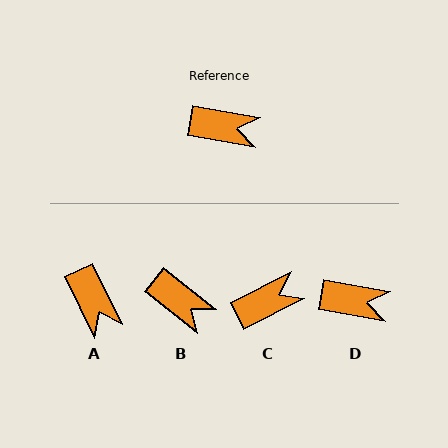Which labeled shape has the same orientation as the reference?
D.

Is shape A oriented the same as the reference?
No, it is off by about 54 degrees.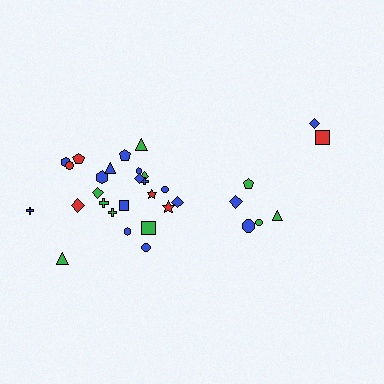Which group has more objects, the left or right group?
The left group.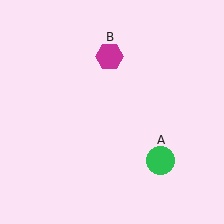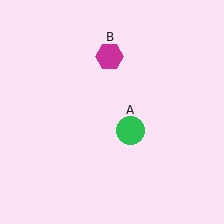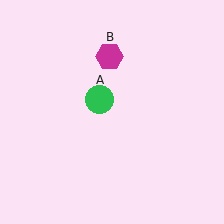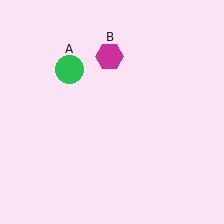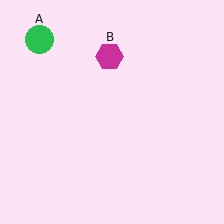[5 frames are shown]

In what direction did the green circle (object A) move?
The green circle (object A) moved up and to the left.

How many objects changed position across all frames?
1 object changed position: green circle (object A).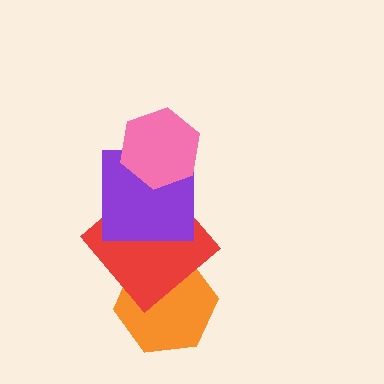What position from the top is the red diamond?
The red diamond is 3rd from the top.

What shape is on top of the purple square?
The pink hexagon is on top of the purple square.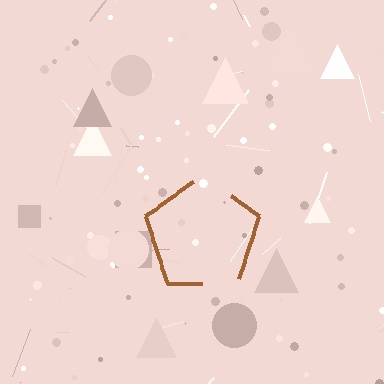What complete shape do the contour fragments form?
The contour fragments form a pentagon.